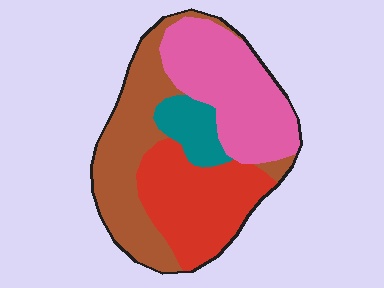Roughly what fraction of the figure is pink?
Pink takes up between a quarter and a half of the figure.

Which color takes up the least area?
Teal, at roughly 10%.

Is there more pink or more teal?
Pink.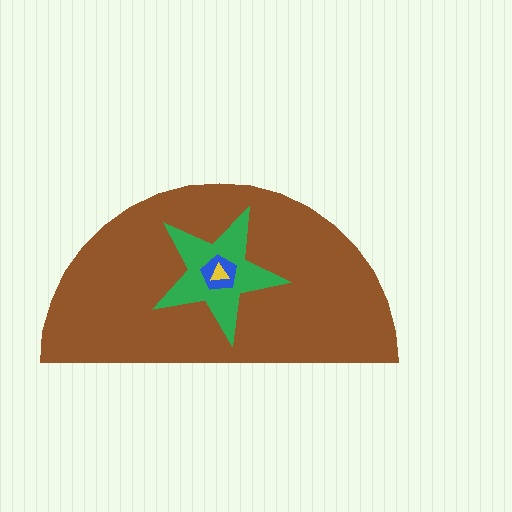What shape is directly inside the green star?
The blue pentagon.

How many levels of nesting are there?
4.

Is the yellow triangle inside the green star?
Yes.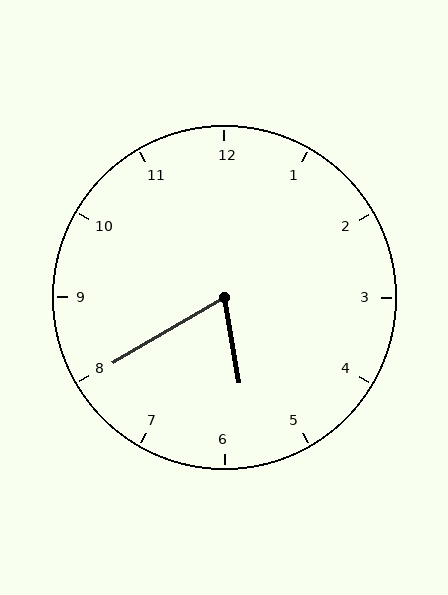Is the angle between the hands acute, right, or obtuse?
It is acute.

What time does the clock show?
5:40.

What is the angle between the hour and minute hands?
Approximately 70 degrees.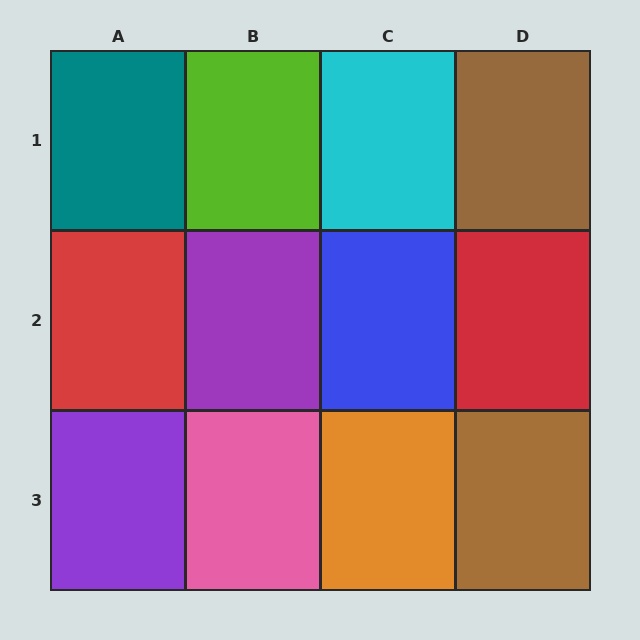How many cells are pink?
1 cell is pink.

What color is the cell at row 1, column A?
Teal.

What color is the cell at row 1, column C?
Cyan.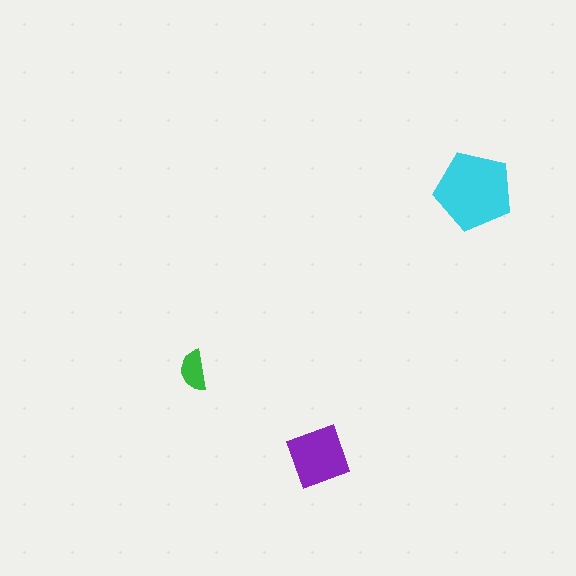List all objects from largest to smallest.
The cyan pentagon, the purple diamond, the green semicircle.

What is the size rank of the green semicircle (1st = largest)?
3rd.